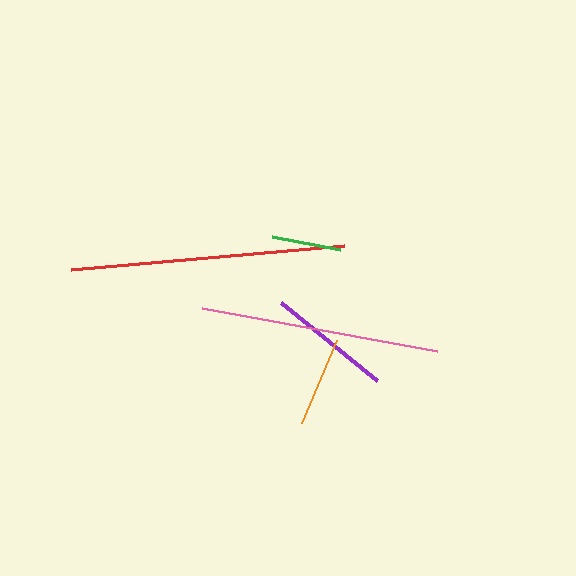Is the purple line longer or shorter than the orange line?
The purple line is longer than the orange line.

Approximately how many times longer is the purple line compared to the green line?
The purple line is approximately 1.8 times the length of the green line.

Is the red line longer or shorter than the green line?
The red line is longer than the green line.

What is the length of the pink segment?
The pink segment is approximately 239 pixels long.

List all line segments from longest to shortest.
From longest to shortest: red, pink, purple, orange, green.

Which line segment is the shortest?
The green line is the shortest at approximately 69 pixels.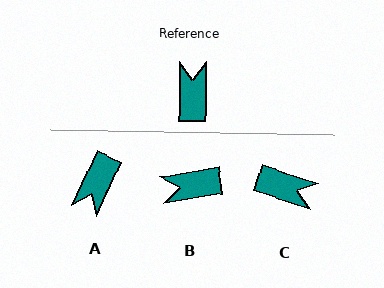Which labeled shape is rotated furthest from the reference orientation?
A, about 155 degrees away.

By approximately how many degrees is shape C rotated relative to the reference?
Approximately 108 degrees clockwise.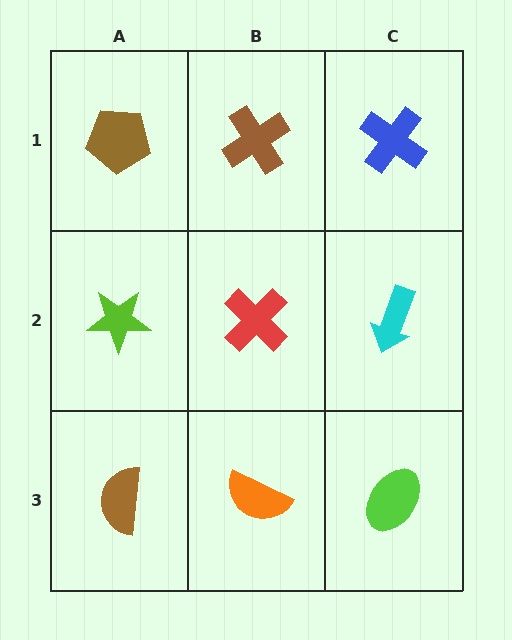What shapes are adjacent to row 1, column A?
A lime star (row 2, column A), a brown cross (row 1, column B).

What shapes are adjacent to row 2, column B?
A brown cross (row 1, column B), an orange semicircle (row 3, column B), a lime star (row 2, column A), a cyan arrow (row 2, column C).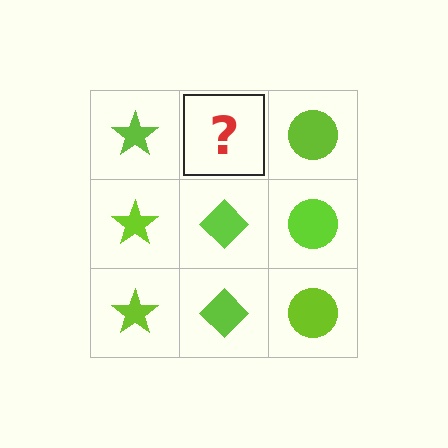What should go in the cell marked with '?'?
The missing cell should contain a lime diamond.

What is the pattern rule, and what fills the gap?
The rule is that each column has a consistent shape. The gap should be filled with a lime diamond.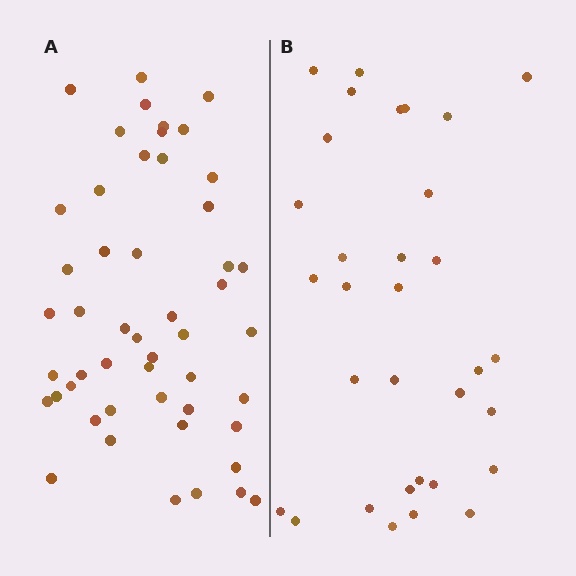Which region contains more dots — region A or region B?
Region A (the left region) has more dots.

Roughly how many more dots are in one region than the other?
Region A has approximately 20 more dots than region B.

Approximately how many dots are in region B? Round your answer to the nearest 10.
About 30 dots. (The exact count is 32, which rounds to 30.)